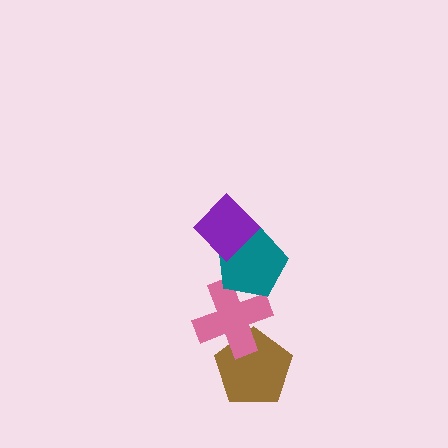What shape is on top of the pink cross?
The teal pentagon is on top of the pink cross.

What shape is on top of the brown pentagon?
The pink cross is on top of the brown pentagon.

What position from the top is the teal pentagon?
The teal pentagon is 2nd from the top.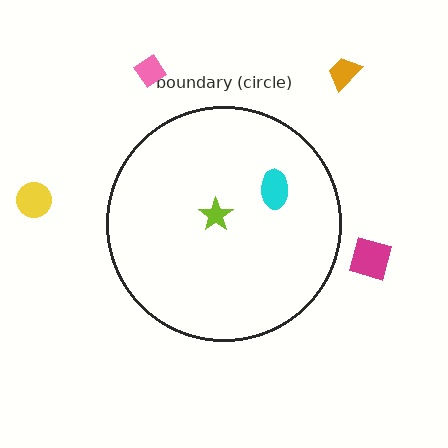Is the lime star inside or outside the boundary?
Inside.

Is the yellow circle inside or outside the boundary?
Outside.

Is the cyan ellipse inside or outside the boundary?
Inside.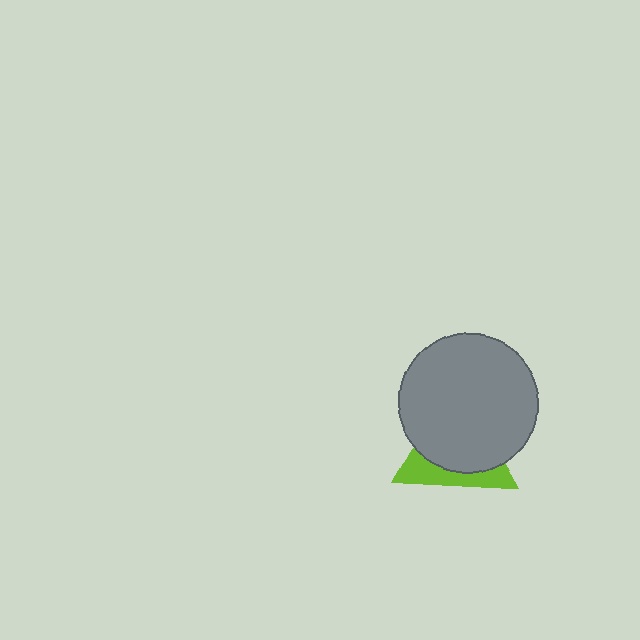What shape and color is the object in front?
The object in front is a gray circle.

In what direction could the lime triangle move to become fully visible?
The lime triangle could move down. That would shift it out from behind the gray circle entirely.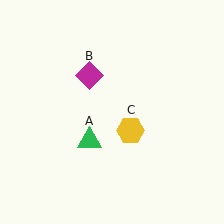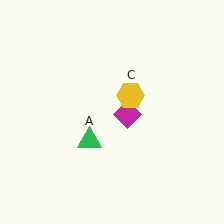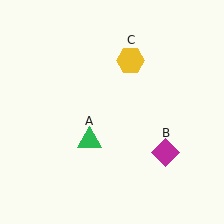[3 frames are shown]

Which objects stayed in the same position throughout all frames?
Green triangle (object A) remained stationary.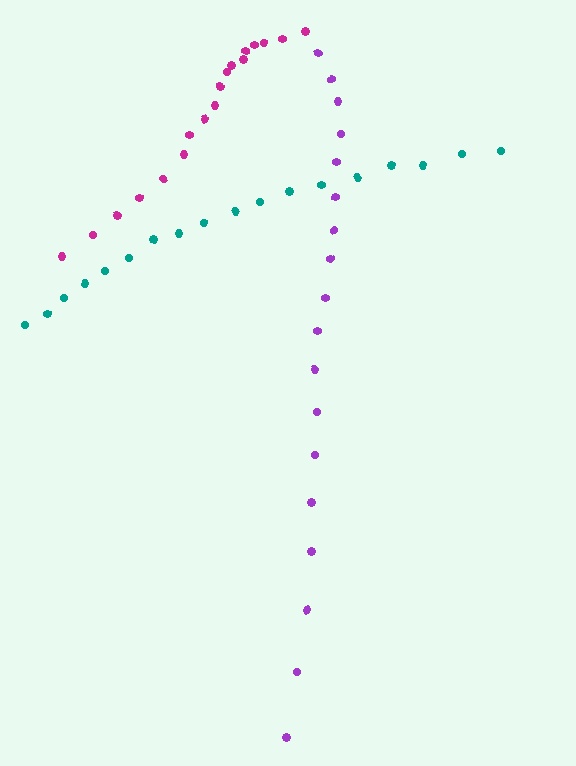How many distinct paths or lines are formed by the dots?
There are 3 distinct paths.